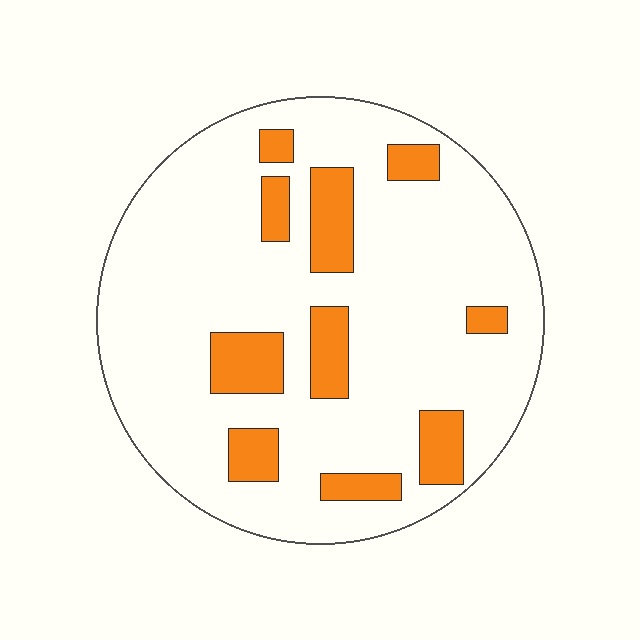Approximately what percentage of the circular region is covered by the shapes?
Approximately 15%.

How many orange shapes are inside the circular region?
10.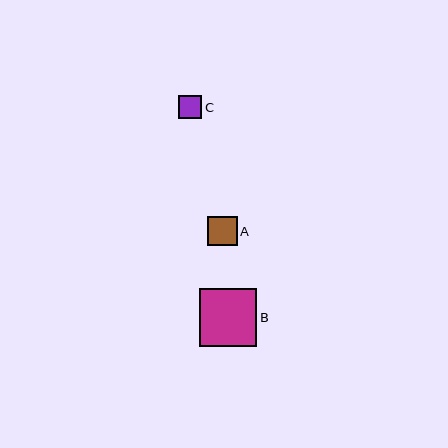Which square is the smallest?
Square C is the smallest with a size of approximately 23 pixels.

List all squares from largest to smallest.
From largest to smallest: B, A, C.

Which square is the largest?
Square B is the largest with a size of approximately 58 pixels.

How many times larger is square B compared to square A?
Square B is approximately 1.9 times the size of square A.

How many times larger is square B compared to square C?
Square B is approximately 2.5 times the size of square C.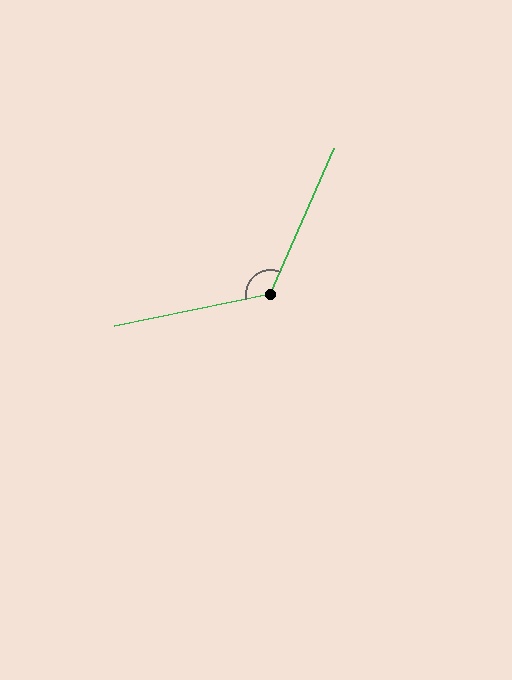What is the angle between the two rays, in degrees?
Approximately 125 degrees.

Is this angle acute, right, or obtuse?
It is obtuse.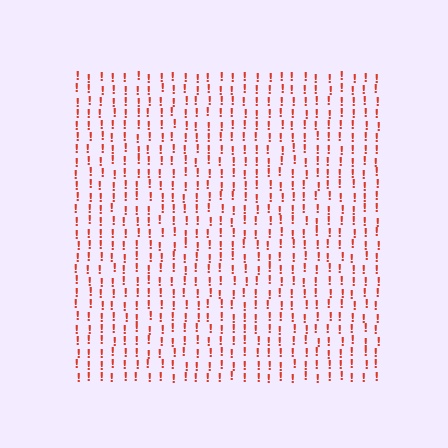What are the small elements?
The small elements are exclamation marks.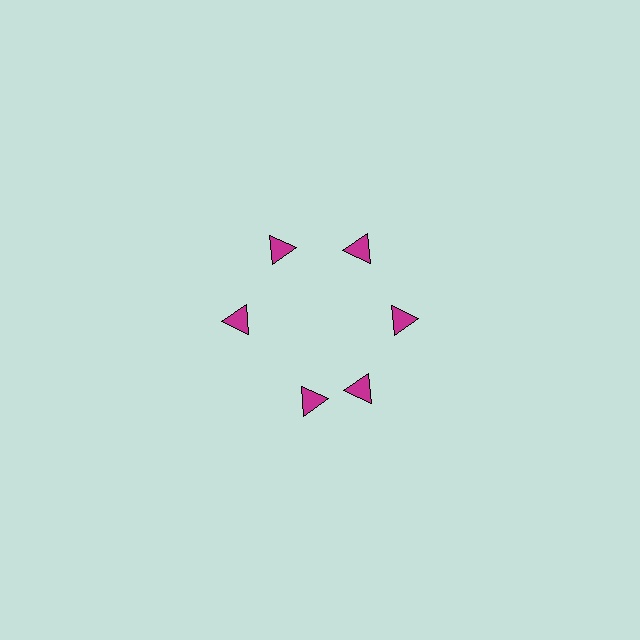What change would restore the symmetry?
The symmetry would be restored by rotating it back into even spacing with its neighbors so that all 6 triangles sit at equal angles and equal distance from the center.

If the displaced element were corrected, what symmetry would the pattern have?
It would have 6-fold rotational symmetry — the pattern would map onto itself every 60 degrees.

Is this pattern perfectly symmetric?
No. The 6 magenta triangles are arranged in a ring, but one element near the 7 o'clock position is rotated out of alignment along the ring, breaking the 6-fold rotational symmetry.